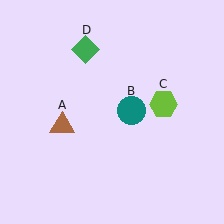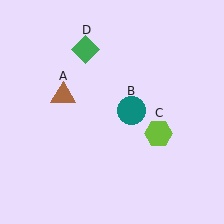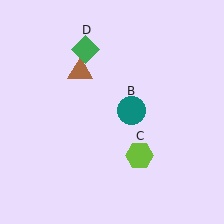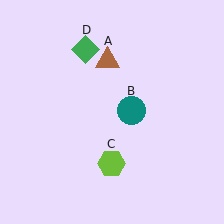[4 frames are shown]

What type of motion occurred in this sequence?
The brown triangle (object A), lime hexagon (object C) rotated clockwise around the center of the scene.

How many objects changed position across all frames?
2 objects changed position: brown triangle (object A), lime hexagon (object C).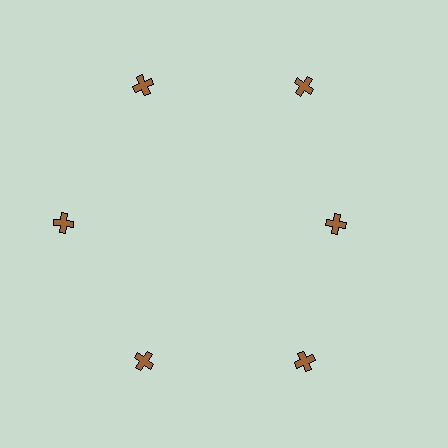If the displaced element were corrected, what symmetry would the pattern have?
It would have 6-fold rotational symmetry — the pattern would map onto itself every 60 degrees.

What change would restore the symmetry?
The symmetry would be restored by moving it outward, back onto the ring so that all 6 crosses sit at equal angles and equal distance from the center.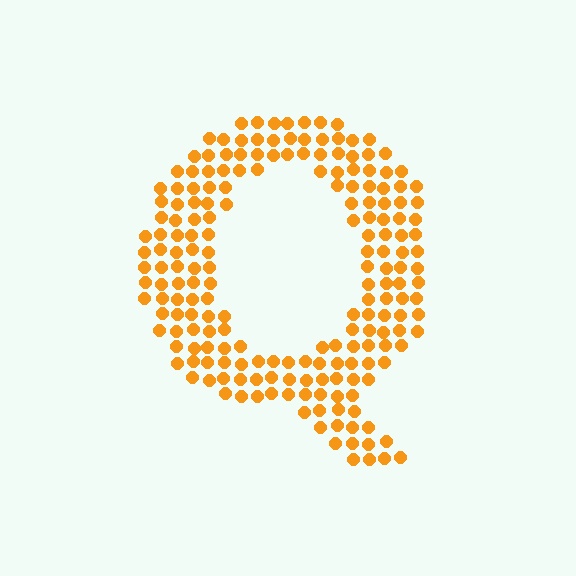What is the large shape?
The large shape is the letter Q.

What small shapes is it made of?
It is made of small circles.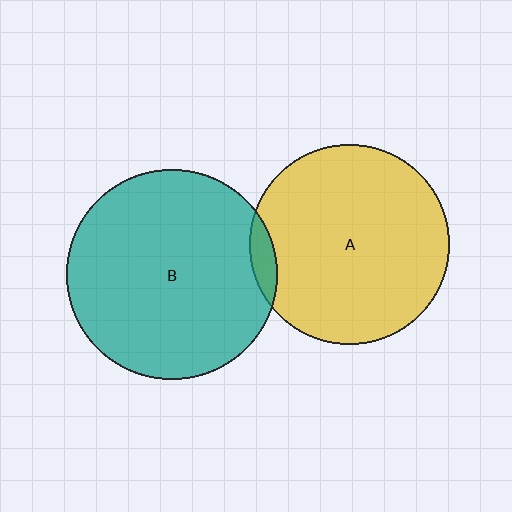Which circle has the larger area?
Circle B (teal).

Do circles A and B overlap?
Yes.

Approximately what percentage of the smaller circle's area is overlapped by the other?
Approximately 5%.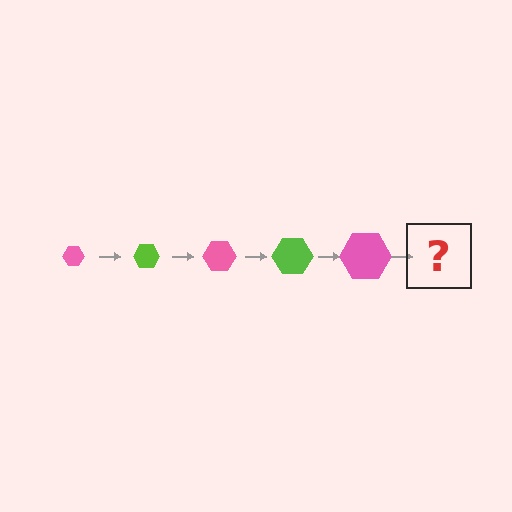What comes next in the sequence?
The next element should be a lime hexagon, larger than the previous one.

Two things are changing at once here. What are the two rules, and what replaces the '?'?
The two rules are that the hexagon grows larger each step and the color cycles through pink and lime. The '?' should be a lime hexagon, larger than the previous one.